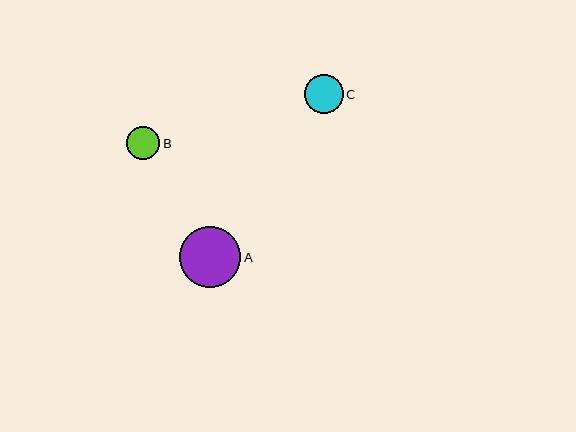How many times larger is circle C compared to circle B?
Circle C is approximately 1.2 times the size of circle B.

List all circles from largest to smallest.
From largest to smallest: A, C, B.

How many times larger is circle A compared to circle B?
Circle A is approximately 1.9 times the size of circle B.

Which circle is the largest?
Circle A is the largest with a size of approximately 62 pixels.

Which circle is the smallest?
Circle B is the smallest with a size of approximately 33 pixels.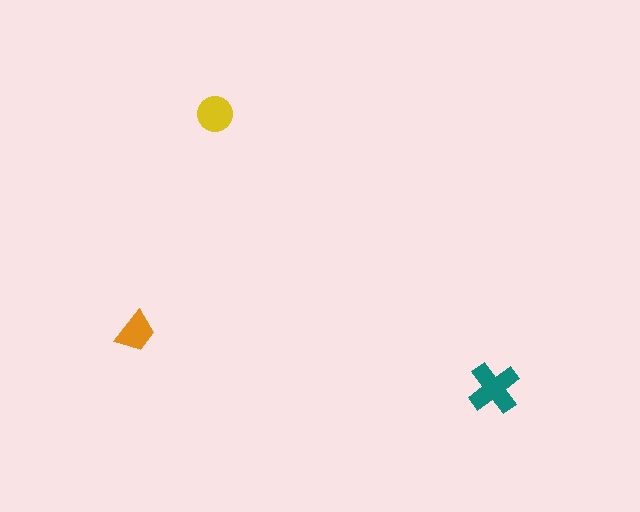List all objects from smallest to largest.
The orange trapezoid, the yellow circle, the teal cross.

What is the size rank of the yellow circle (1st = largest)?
2nd.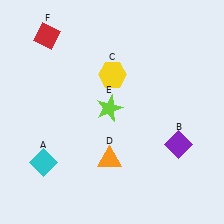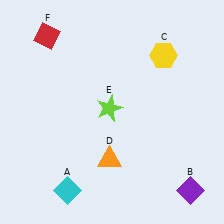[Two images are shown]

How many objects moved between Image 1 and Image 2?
3 objects moved between the two images.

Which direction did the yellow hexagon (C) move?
The yellow hexagon (C) moved right.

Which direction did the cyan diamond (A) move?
The cyan diamond (A) moved down.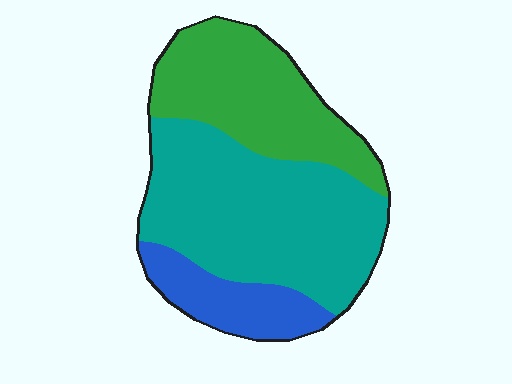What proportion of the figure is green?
Green takes up between a quarter and a half of the figure.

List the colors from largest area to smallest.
From largest to smallest: teal, green, blue.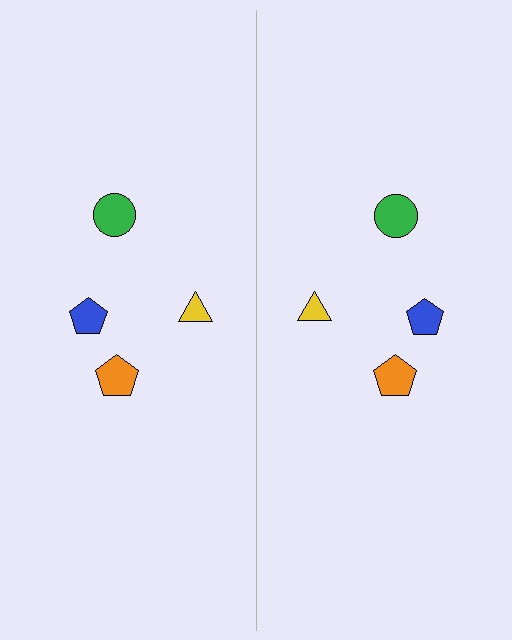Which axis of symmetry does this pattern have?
The pattern has a vertical axis of symmetry running through the center of the image.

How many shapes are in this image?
There are 8 shapes in this image.